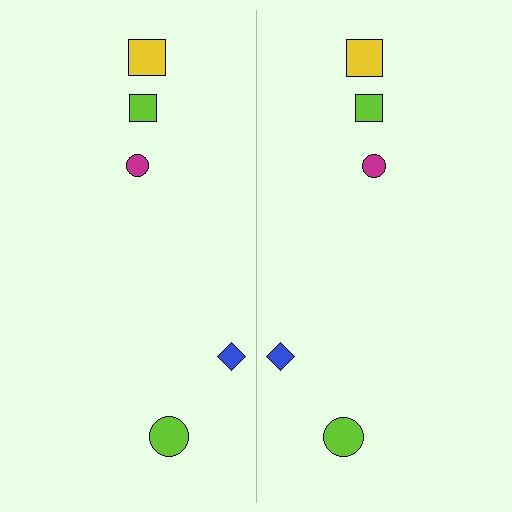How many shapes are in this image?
There are 10 shapes in this image.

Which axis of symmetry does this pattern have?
The pattern has a vertical axis of symmetry running through the center of the image.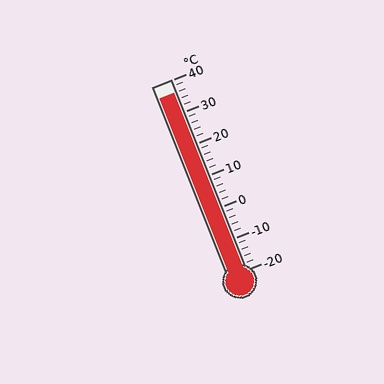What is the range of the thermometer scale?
The thermometer scale ranges from -20°C to 40°C.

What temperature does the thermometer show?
The thermometer shows approximately 36°C.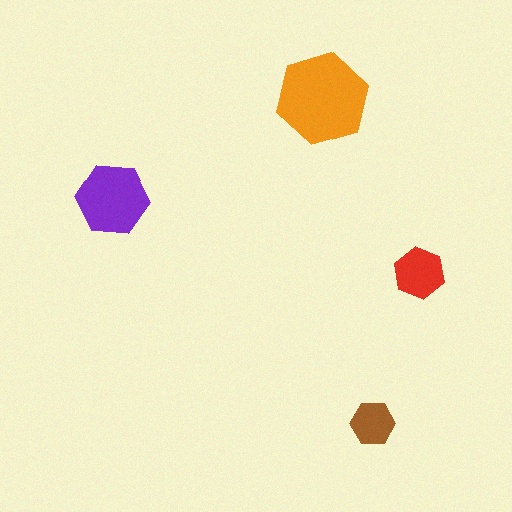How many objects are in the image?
There are 4 objects in the image.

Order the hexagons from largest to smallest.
the orange one, the purple one, the red one, the brown one.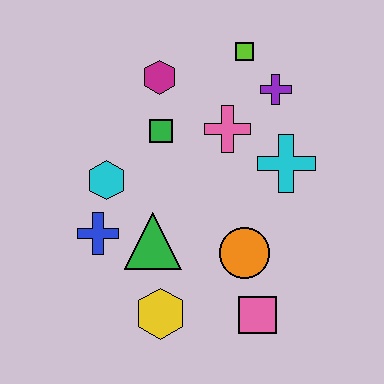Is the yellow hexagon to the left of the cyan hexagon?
No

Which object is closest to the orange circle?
The pink square is closest to the orange circle.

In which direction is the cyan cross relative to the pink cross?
The cyan cross is to the right of the pink cross.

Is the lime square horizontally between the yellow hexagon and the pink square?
Yes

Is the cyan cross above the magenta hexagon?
No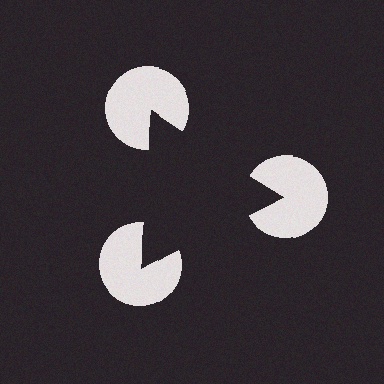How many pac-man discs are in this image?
There are 3 — one at each vertex of the illusory triangle.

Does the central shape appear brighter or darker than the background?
It typically appears slightly darker than the background, even though no actual brightness change is drawn.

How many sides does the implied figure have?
3 sides.